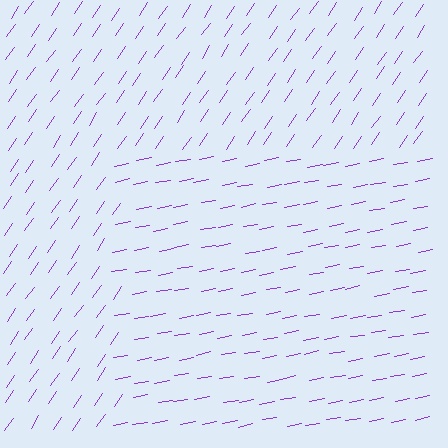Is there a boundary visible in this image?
Yes, there is a texture boundary formed by a change in line orientation.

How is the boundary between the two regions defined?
The boundary is defined purely by a change in line orientation (approximately 45 degrees difference). All lines are the same color and thickness.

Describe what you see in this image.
The image is filled with small purple line segments. A rectangle region in the image has lines oriented differently from the surrounding lines, creating a visible texture boundary.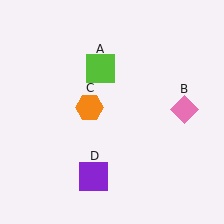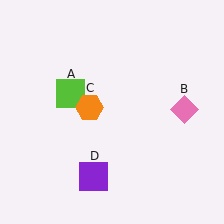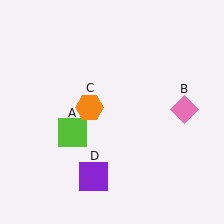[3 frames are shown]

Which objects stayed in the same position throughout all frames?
Pink diamond (object B) and orange hexagon (object C) and purple square (object D) remained stationary.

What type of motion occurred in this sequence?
The lime square (object A) rotated counterclockwise around the center of the scene.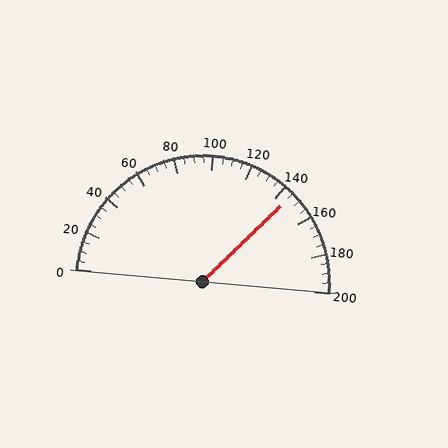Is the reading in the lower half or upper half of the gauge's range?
The reading is in the upper half of the range (0 to 200).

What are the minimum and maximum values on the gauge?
The gauge ranges from 0 to 200.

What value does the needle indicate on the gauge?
The needle indicates approximately 145.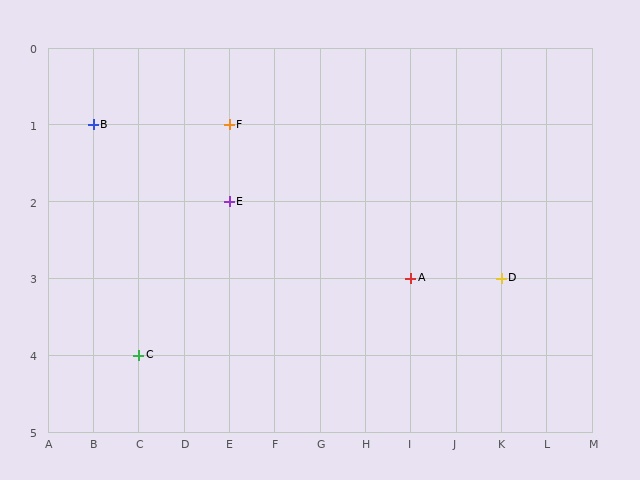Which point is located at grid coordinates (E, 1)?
Point F is at (E, 1).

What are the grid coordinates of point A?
Point A is at grid coordinates (I, 3).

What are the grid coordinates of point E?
Point E is at grid coordinates (E, 2).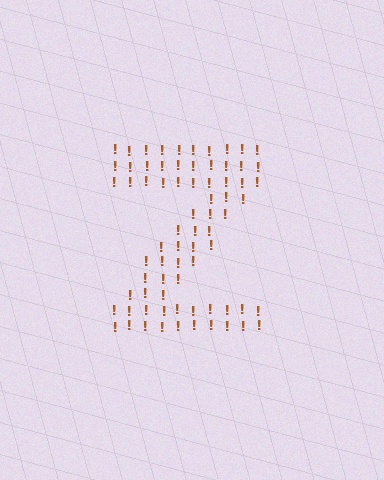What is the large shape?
The large shape is the letter Z.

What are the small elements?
The small elements are exclamation marks.